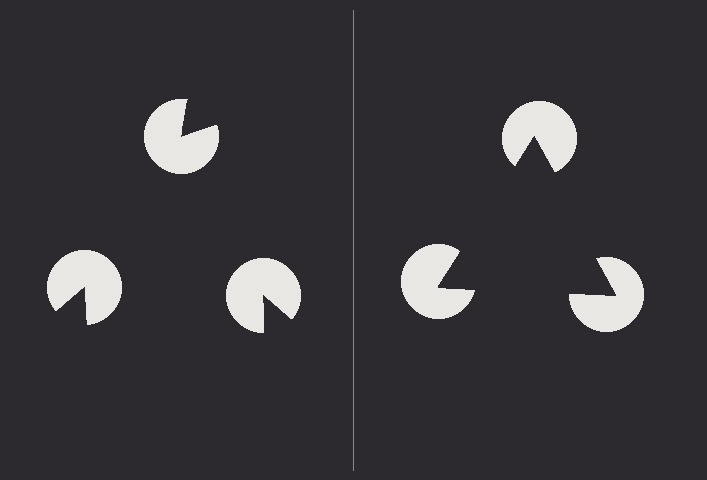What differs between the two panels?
The pac-man discs are positioned identically on both sides; only the wedge orientations differ. On the right they align to a triangle; on the left they are misaligned.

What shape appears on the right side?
An illusory triangle.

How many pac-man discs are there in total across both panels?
6 — 3 on each side.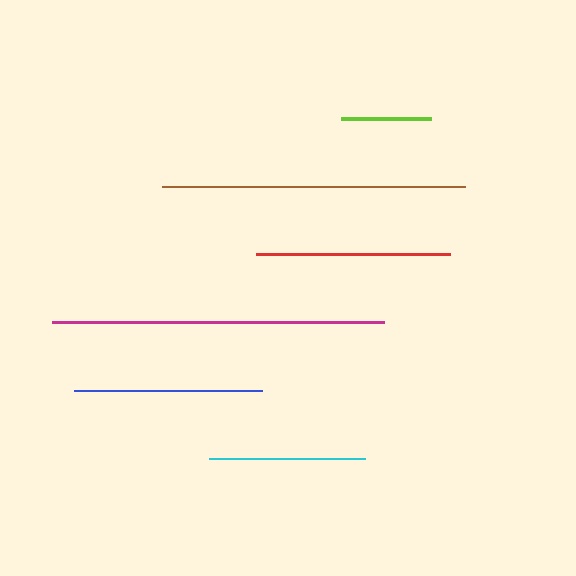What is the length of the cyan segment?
The cyan segment is approximately 156 pixels long.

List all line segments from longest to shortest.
From longest to shortest: magenta, brown, red, blue, cyan, lime.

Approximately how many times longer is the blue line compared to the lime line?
The blue line is approximately 2.1 times the length of the lime line.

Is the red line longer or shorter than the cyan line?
The red line is longer than the cyan line.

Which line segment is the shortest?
The lime line is the shortest at approximately 90 pixels.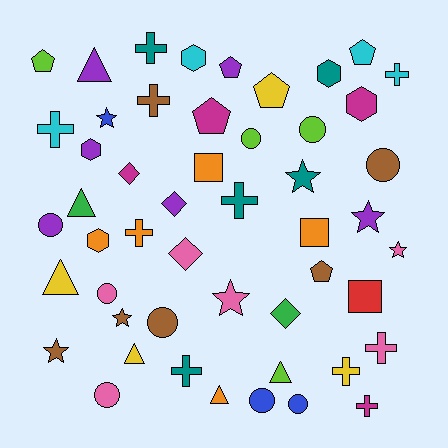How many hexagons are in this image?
There are 5 hexagons.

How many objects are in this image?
There are 50 objects.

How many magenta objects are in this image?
There are 4 magenta objects.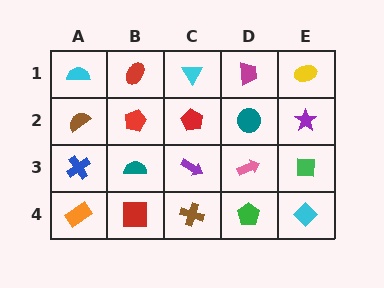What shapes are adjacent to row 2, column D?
A magenta trapezoid (row 1, column D), a pink arrow (row 3, column D), a red pentagon (row 2, column C), a purple star (row 2, column E).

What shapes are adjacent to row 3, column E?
A purple star (row 2, column E), a cyan diamond (row 4, column E), a pink arrow (row 3, column D).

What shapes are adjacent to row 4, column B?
A teal semicircle (row 3, column B), an orange rectangle (row 4, column A), a brown cross (row 4, column C).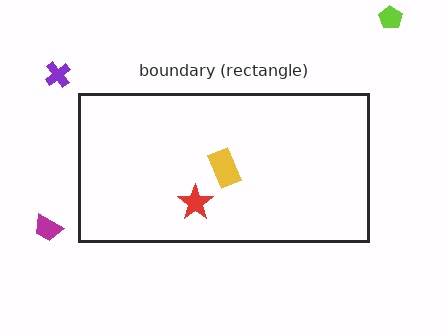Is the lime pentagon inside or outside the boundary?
Outside.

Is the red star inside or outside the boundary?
Inside.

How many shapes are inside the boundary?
2 inside, 3 outside.